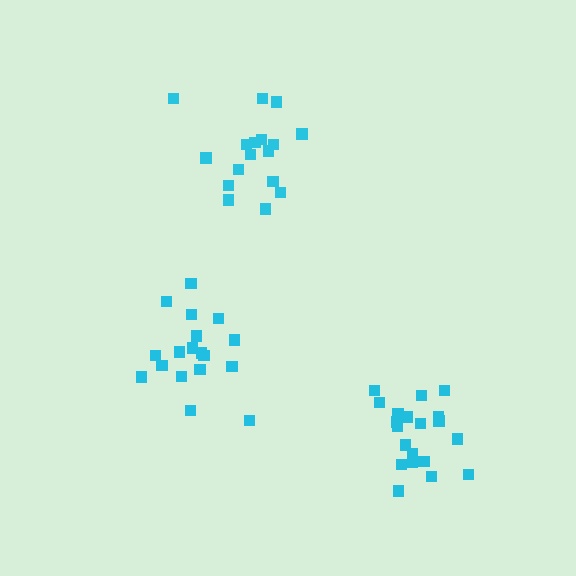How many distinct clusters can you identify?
There are 3 distinct clusters.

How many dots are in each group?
Group 1: 17 dots, Group 2: 18 dots, Group 3: 21 dots (56 total).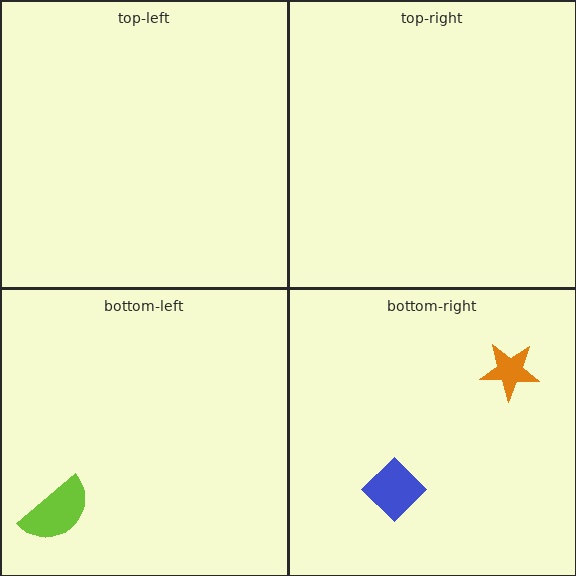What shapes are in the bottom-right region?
The blue diamond, the orange star.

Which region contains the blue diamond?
The bottom-right region.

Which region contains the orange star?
The bottom-right region.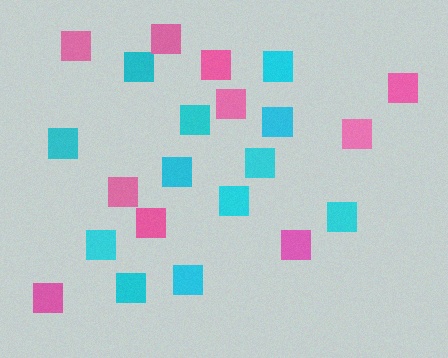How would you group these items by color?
There are 2 groups: one group of cyan squares (12) and one group of pink squares (10).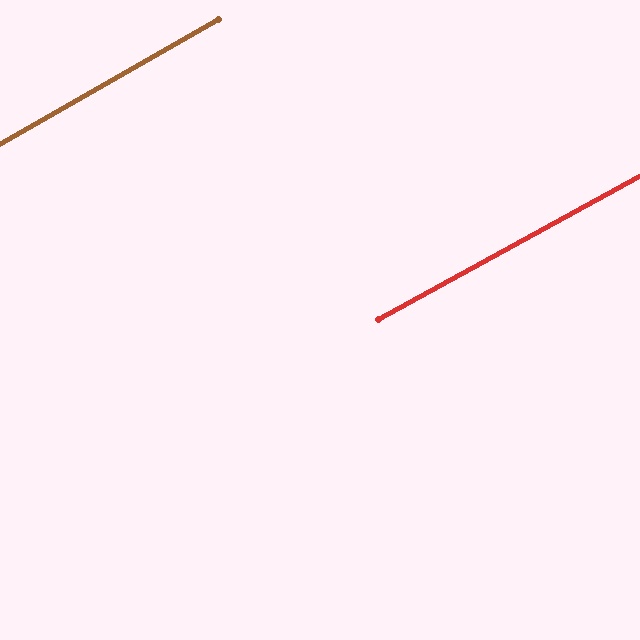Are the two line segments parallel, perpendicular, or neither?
Parallel — their directions differ by only 0.9°.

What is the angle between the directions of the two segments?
Approximately 1 degree.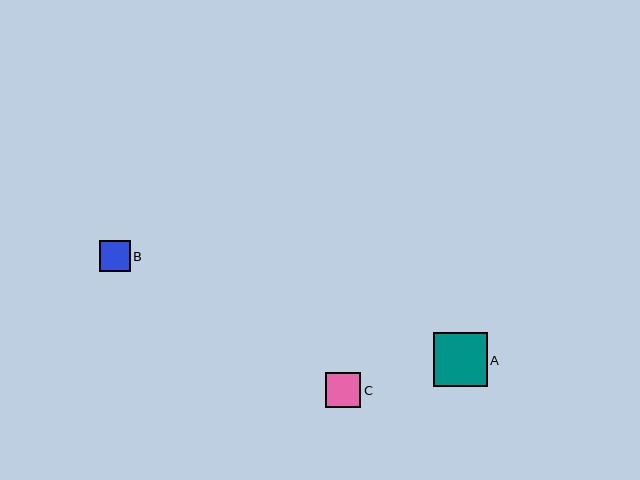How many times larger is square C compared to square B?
Square C is approximately 1.1 times the size of square B.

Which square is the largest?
Square A is the largest with a size of approximately 53 pixels.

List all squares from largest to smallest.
From largest to smallest: A, C, B.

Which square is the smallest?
Square B is the smallest with a size of approximately 31 pixels.